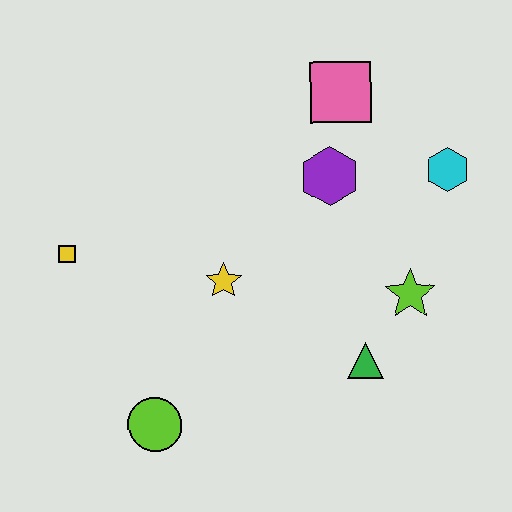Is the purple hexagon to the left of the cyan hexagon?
Yes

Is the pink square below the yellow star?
No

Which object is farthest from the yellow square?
The cyan hexagon is farthest from the yellow square.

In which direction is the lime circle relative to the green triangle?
The lime circle is to the left of the green triangle.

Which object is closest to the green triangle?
The lime star is closest to the green triangle.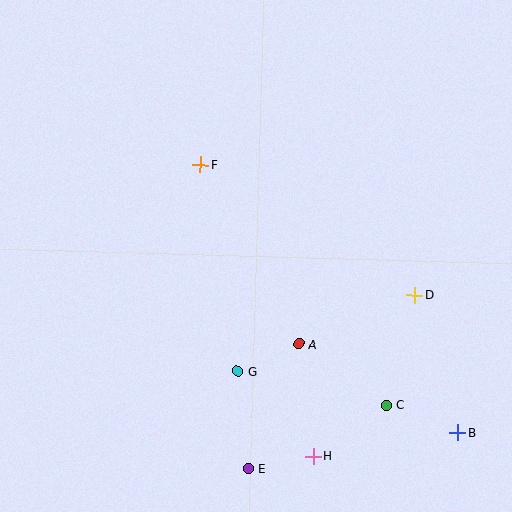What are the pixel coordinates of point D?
Point D is at (415, 295).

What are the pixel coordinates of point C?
Point C is at (386, 405).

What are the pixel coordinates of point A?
Point A is at (299, 344).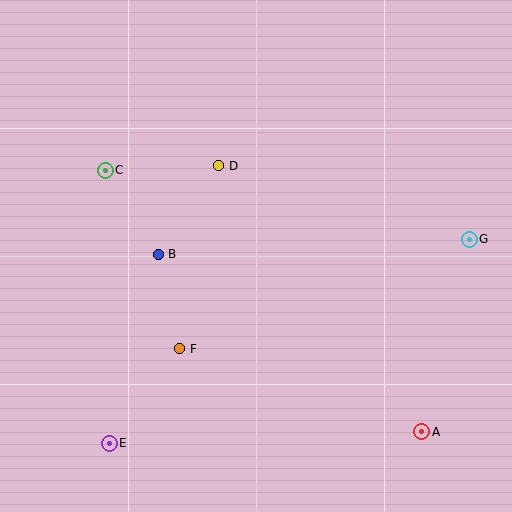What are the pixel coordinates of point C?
Point C is at (105, 170).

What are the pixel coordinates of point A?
Point A is at (422, 432).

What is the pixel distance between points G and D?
The distance between G and D is 261 pixels.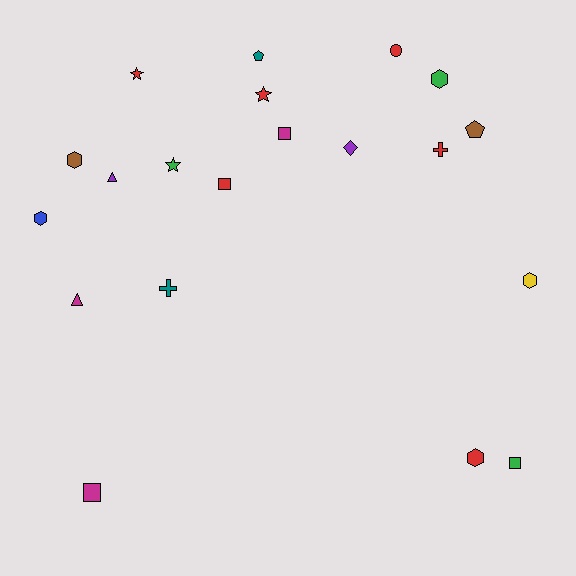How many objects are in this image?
There are 20 objects.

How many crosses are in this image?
There are 2 crosses.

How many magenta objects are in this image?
There are 3 magenta objects.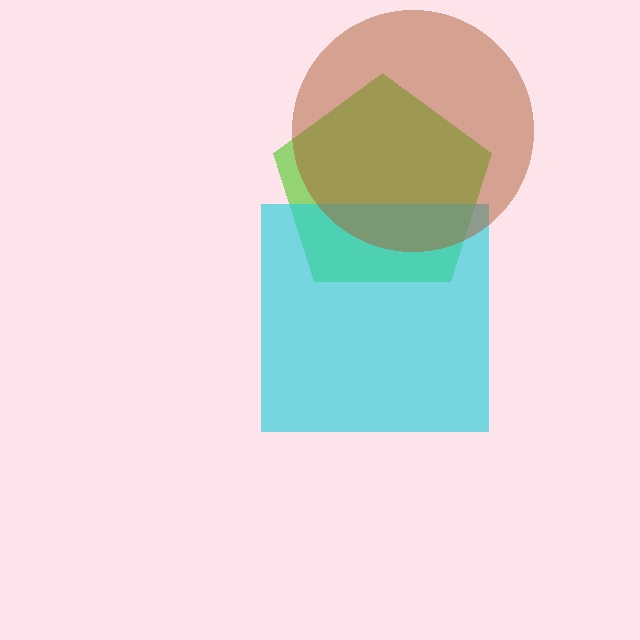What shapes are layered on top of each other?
The layered shapes are: a lime pentagon, a cyan square, a brown circle.